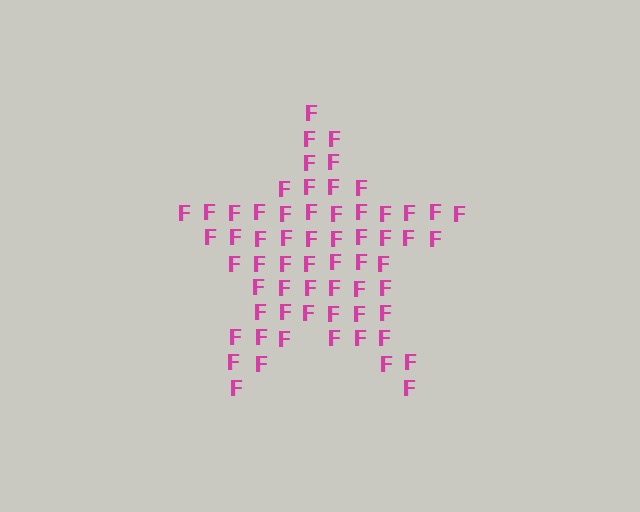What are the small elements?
The small elements are letter F's.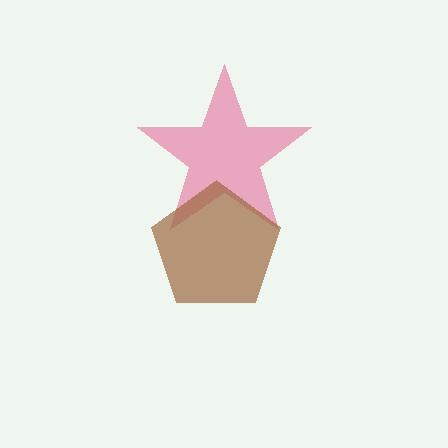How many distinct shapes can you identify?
There are 2 distinct shapes: a pink star, a brown pentagon.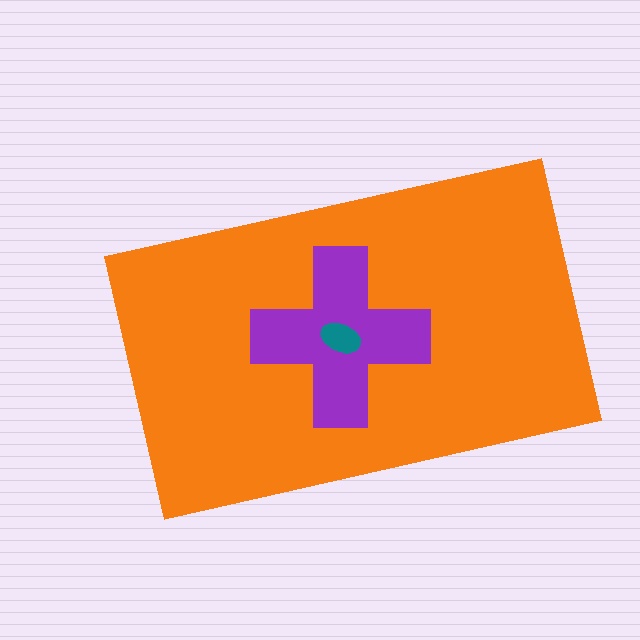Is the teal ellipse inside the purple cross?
Yes.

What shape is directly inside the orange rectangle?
The purple cross.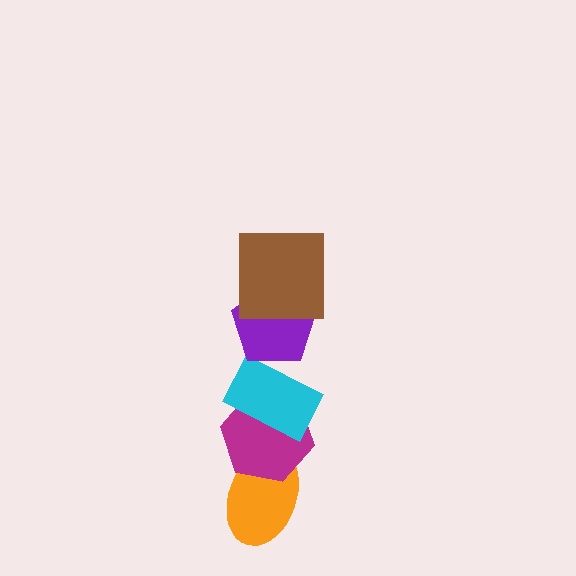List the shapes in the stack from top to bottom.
From top to bottom: the brown square, the purple pentagon, the cyan rectangle, the magenta hexagon, the orange ellipse.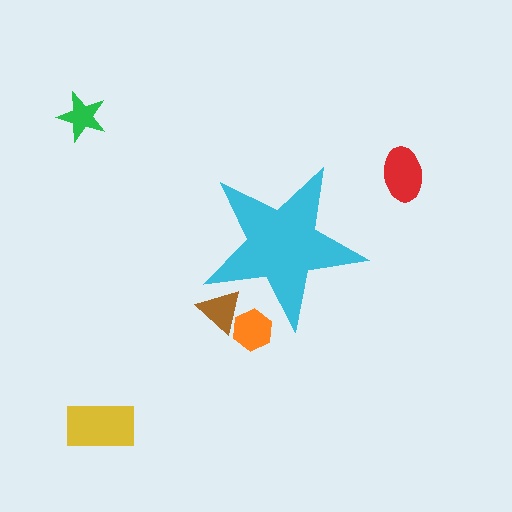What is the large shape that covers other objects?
A cyan star.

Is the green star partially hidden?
No, the green star is fully visible.